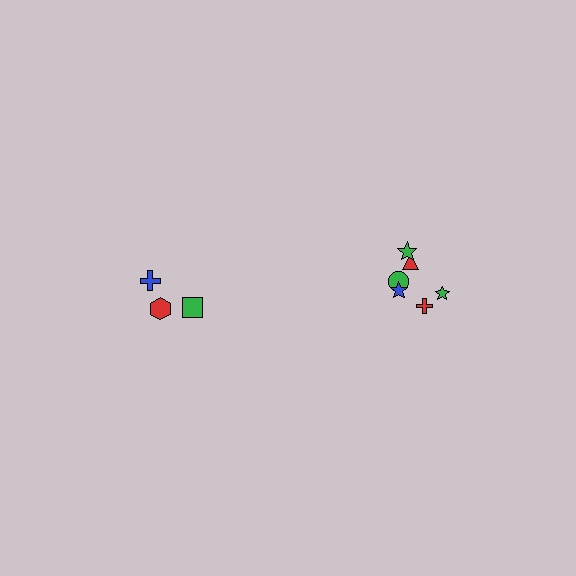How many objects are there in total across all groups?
There are 9 objects.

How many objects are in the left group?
There are 3 objects.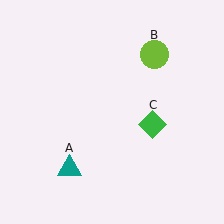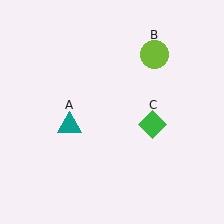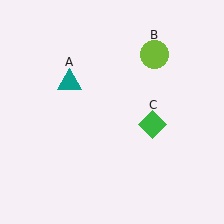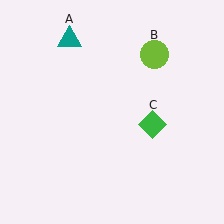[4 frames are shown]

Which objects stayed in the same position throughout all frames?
Lime circle (object B) and green diamond (object C) remained stationary.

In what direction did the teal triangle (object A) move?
The teal triangle (object A) moved up.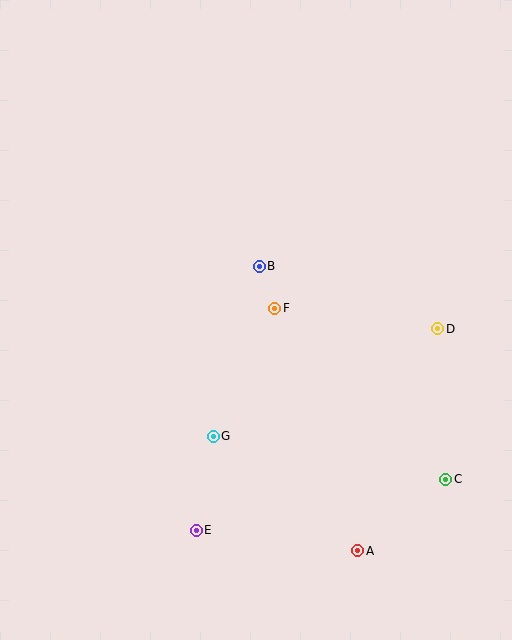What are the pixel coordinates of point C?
Point C is at (446, 479).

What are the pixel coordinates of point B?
Point B is at (259, 266).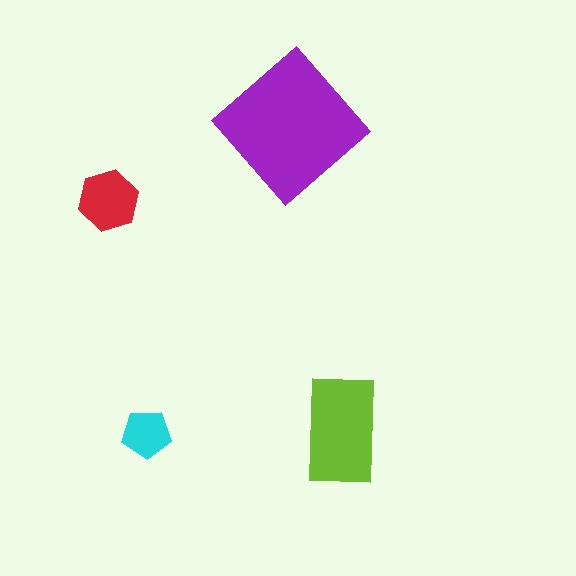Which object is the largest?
The purple diamond.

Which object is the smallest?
The cyan pentagon.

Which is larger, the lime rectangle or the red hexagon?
The lime rectangle.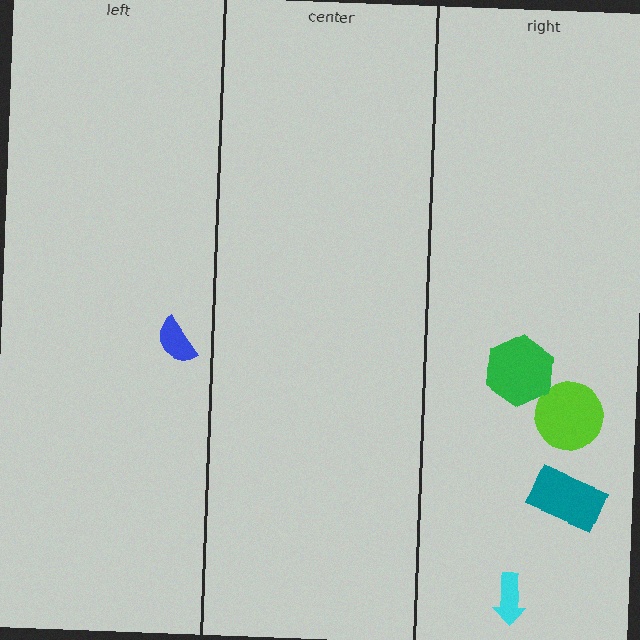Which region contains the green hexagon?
The right region.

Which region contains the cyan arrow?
The right region.